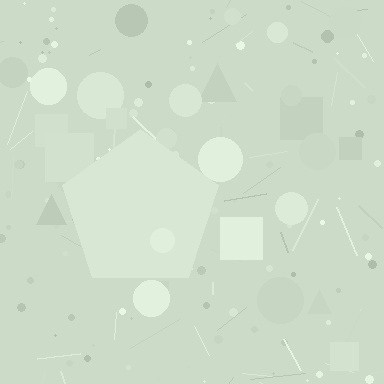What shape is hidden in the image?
A pentagon is hidden in the image.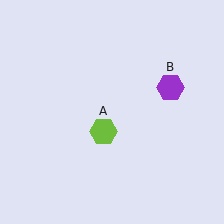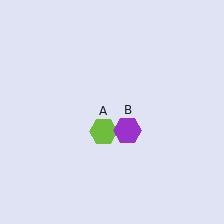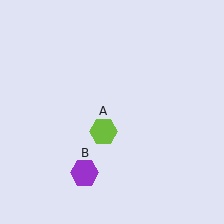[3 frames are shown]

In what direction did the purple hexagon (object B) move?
The purple hexagon (object B) moved down and to the left.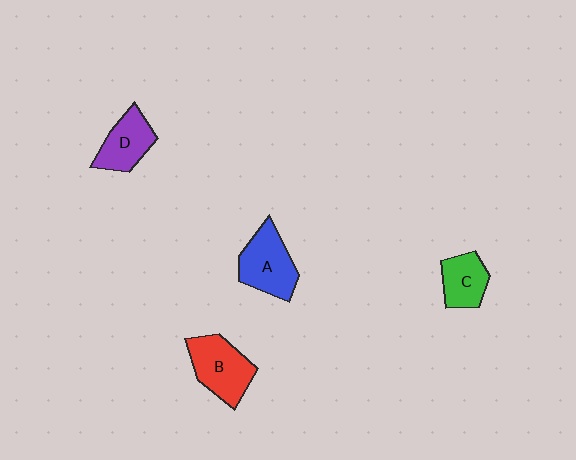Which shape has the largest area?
Shape B (red).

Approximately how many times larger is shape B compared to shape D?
Approximately 1.3 times.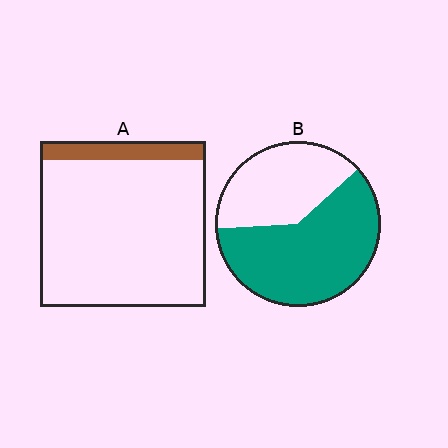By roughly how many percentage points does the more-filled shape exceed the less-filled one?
By roughly 50 percentage points (B over A).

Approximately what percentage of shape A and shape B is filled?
A is approximately 10% and B is approximately 60%.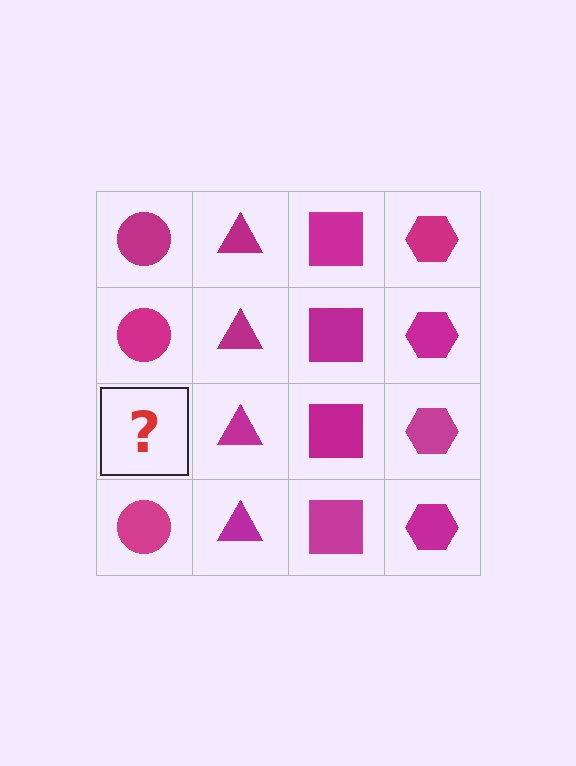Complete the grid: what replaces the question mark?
The question mark should be replaced with a magenta circle.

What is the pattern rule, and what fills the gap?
The rule is that each column has a consistent shape. The gap should be filled with a magenta circle.